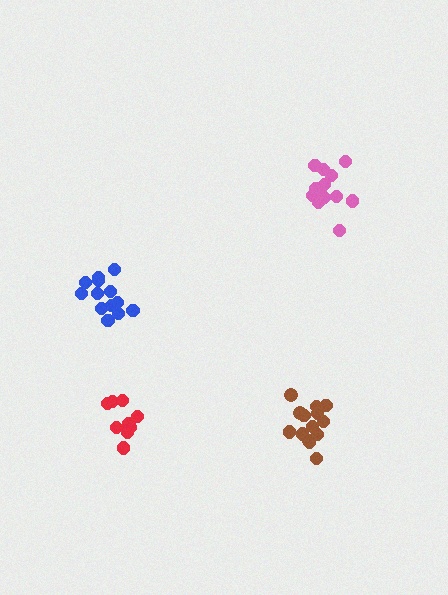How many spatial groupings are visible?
There are 4 spatial groupings.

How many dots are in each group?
Group 1: 13 dots, Group 2: 10 dots, Group 3: 13 dots, Group 4: 14 dots (50 total).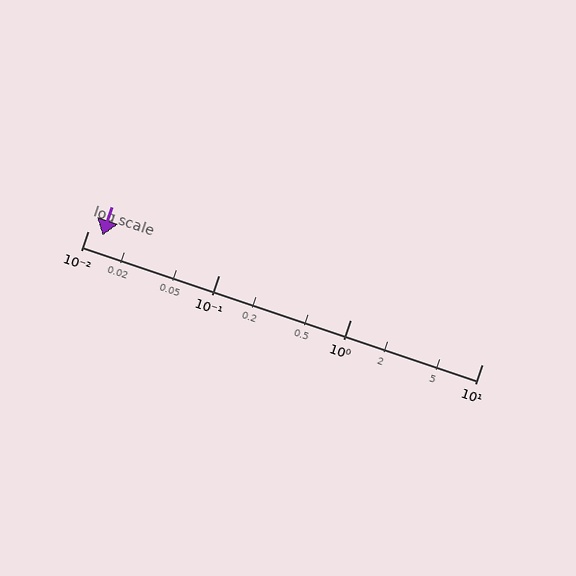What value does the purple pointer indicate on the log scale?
The pointer indicates approximately 0.013.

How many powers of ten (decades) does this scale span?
The scale spans 3 decades, from 0.01 to 10.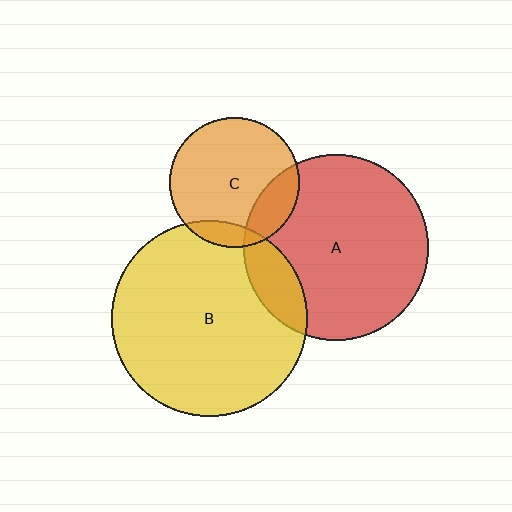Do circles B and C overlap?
Yes.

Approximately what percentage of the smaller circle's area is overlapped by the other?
Approximately 10%.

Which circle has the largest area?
Circle B (yellow).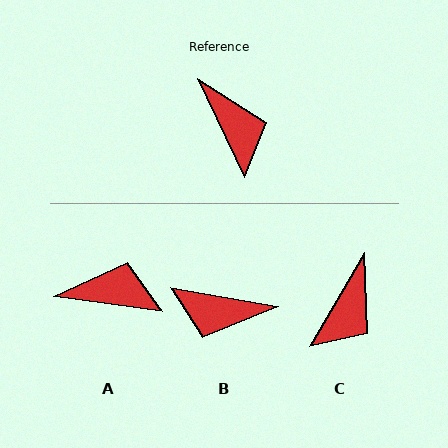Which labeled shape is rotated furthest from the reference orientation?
B, about 125 degrees away.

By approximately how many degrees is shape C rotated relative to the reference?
Approximately 56 degrees clockwise.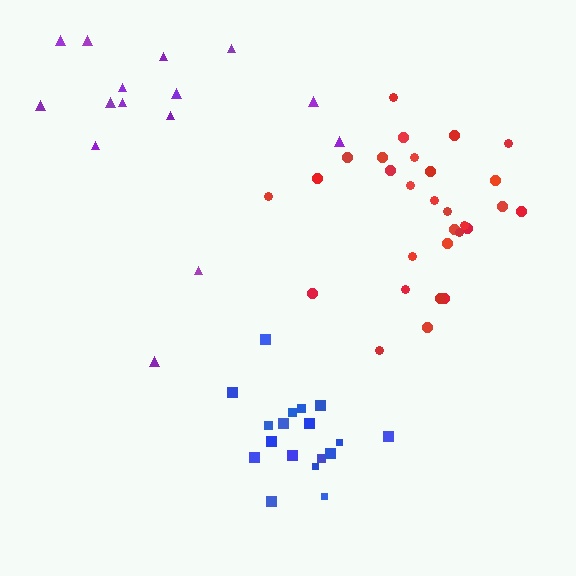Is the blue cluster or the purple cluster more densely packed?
Blue.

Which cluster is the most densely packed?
Blue.